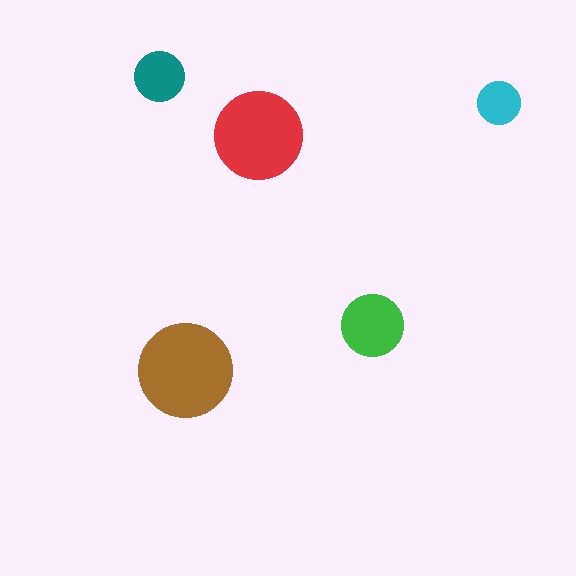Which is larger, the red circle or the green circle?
The red one.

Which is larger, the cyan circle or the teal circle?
The teal one.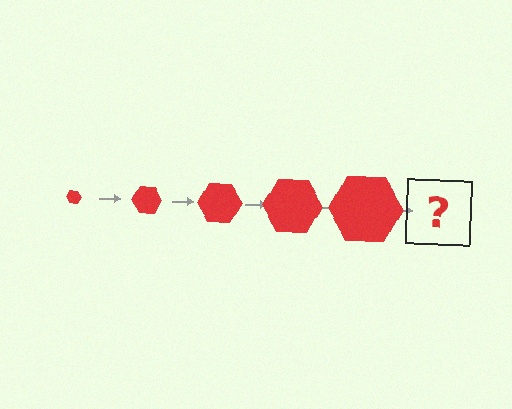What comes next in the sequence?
The next element should be a red hexagon, larger than the previous one.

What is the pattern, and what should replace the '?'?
The pattern is that the hexagon gets progressively larger each step. The '?' should be a red hexagon, larger than the previous one.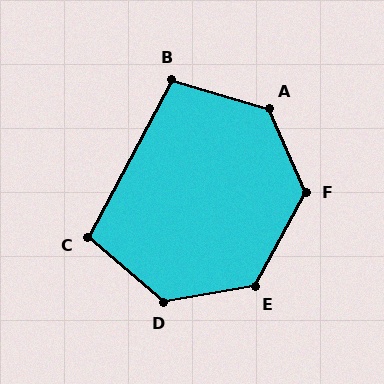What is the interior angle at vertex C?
Approximately 102 degrees (obtuse).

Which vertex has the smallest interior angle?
B, at approximately 102 degrees.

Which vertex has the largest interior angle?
D, at approximately 130 degrees.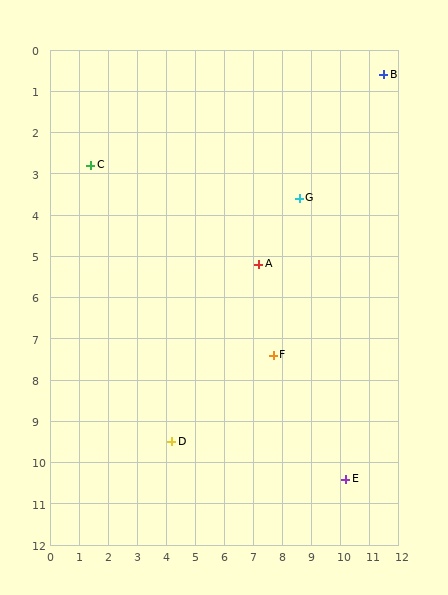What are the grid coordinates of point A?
Point A is at approximately (7.2, 5.2).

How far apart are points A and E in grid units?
Points A and E are about 6.0 grid units apart.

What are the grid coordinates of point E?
Point E is at approximately (10.2, 10.4).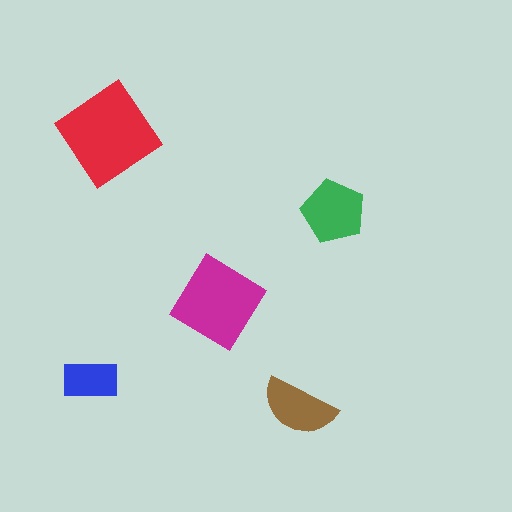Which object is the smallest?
The blue rectangle.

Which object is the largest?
The red diamond.